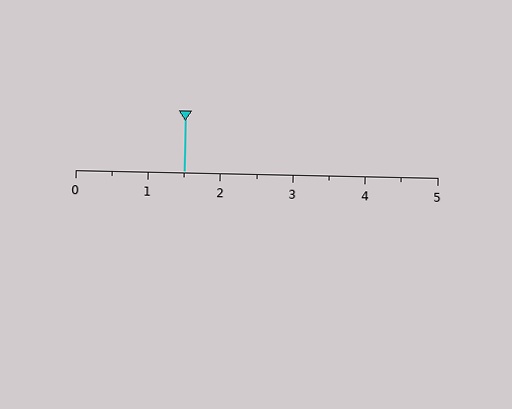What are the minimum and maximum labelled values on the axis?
The axis runs from 0 to 5.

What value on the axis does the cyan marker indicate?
The marker indicates approximately 1.5.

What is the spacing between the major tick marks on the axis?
The major ticks are spaced 1 apart.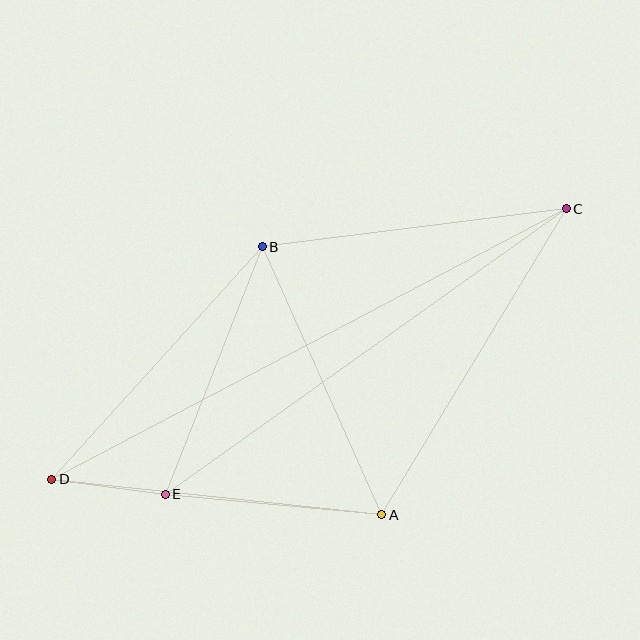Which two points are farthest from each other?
Points C and D are farthest from each other.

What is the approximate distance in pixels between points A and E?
The distance between A and E is approximately 217 pixels.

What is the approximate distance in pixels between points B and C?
The distance between B and C is approximately 307 pixels.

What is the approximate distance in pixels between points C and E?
The distance between C and E is approximately 492 pixels.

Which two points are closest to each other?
Points D and E are closest to each other.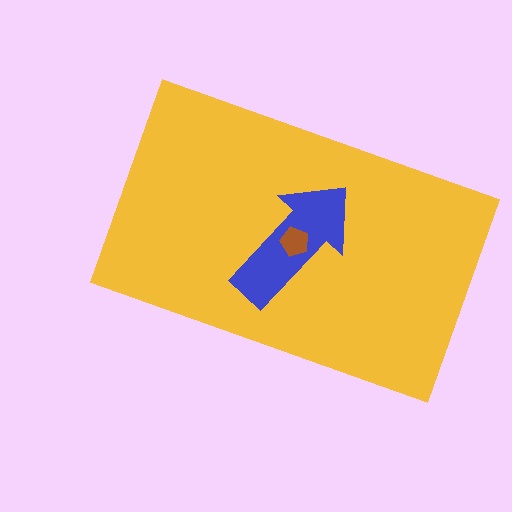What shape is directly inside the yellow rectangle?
The blue arrow.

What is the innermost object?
The brown pentagon.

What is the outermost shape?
The yellow rectangle.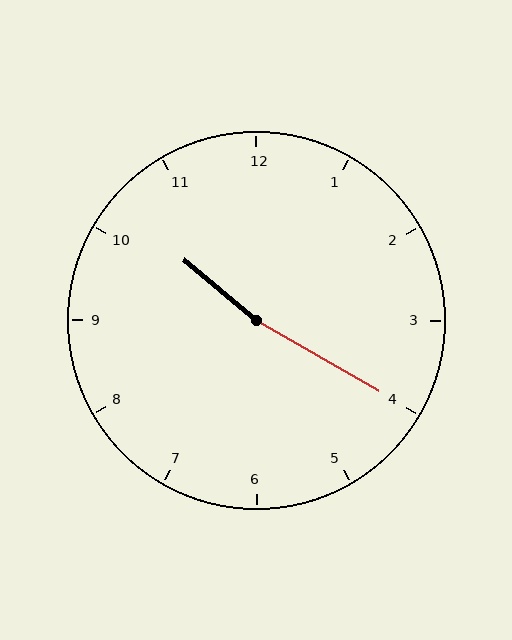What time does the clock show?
10:20.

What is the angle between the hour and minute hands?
Approximately 170 degrees.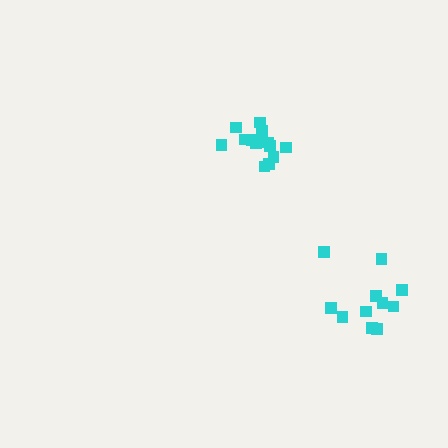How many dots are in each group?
Group 1: 11 dots, Group 2: 13 dots (24 total).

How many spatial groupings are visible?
There are 2 spatial groupings.